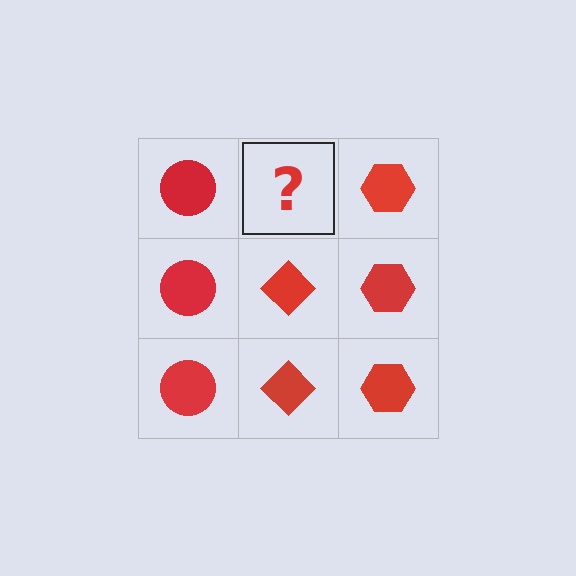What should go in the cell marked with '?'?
The missing cell should contain a red diamond.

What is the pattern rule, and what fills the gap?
The rule is that each column has a consistent shape. The gap should be filled with a red diamond.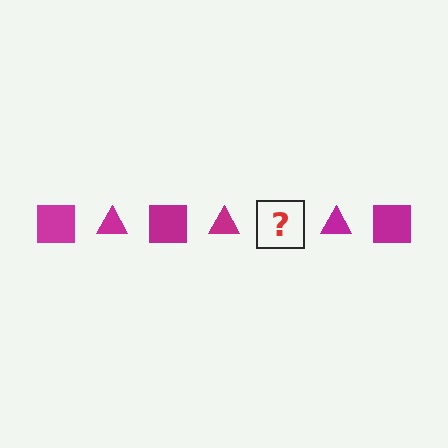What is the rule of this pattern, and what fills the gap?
The rule is that the pattern cycles through square, triangle shapes in magenta. The gap should be filled with a magenta square.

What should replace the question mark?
The question mark should be replaced with a magenta square.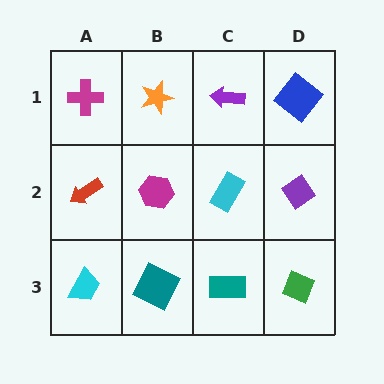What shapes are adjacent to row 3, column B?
A magenta hexagon (row 2, column B), a cyan trapezoid (row 3, column A), a teal rectangle (row 3, column C).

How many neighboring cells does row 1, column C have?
3.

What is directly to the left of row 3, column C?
A teal square.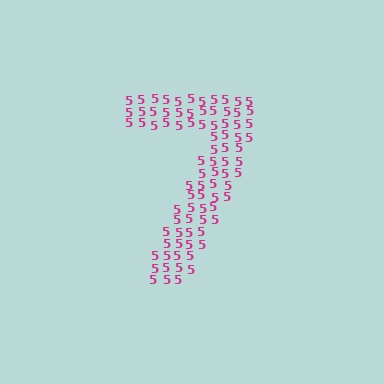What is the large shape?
The large shape is the digit 7.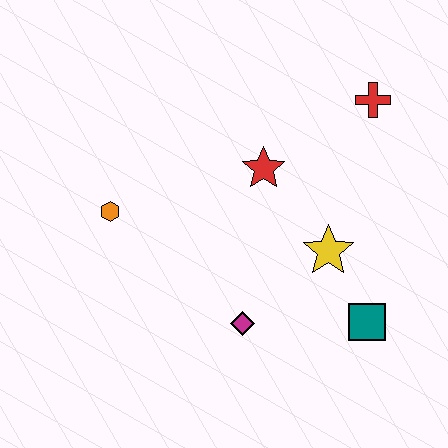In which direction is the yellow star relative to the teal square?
The yellow star is above the teal square.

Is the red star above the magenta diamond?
Yes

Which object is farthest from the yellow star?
The orange hexagon is farthest from the yellow star.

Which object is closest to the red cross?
The red star is closest to the red cross.